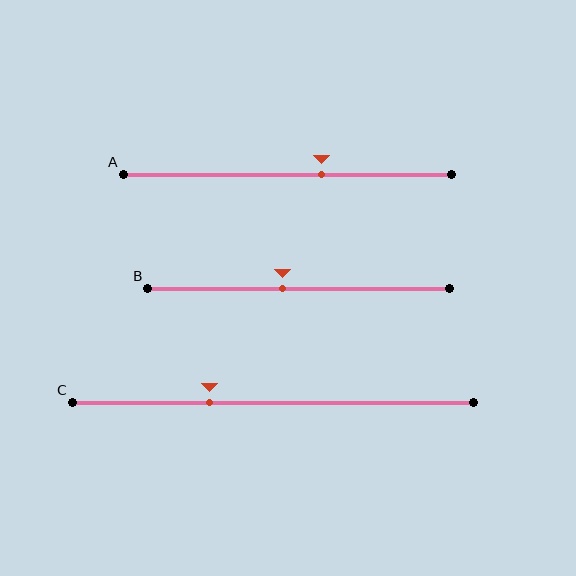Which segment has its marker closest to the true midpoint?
Segment B has its marker closest to the true midpoint.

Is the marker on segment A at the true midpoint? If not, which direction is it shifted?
No, the marker on segment A is shifted to the right by about 10% of the segment length.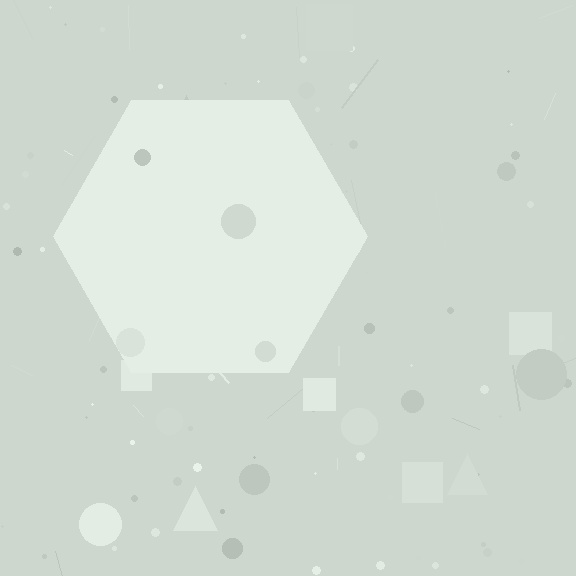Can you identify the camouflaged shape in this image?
The camouflaged shape is a hexagon.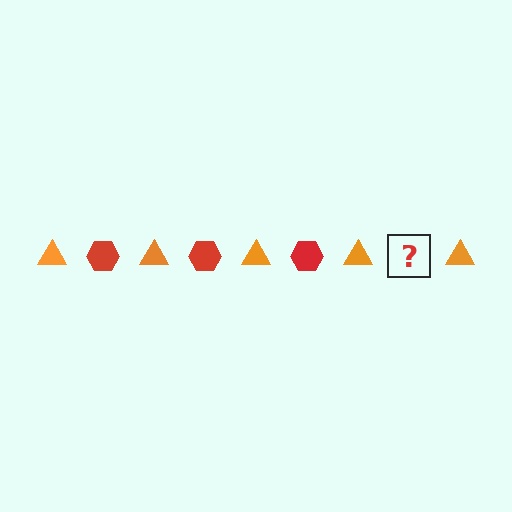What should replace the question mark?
The question mark should be replaced with a red hexagon.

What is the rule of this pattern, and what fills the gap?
The rule is that the pattern alternates between orange triangle and red hexagon. The gap should be filled with a red hexagon.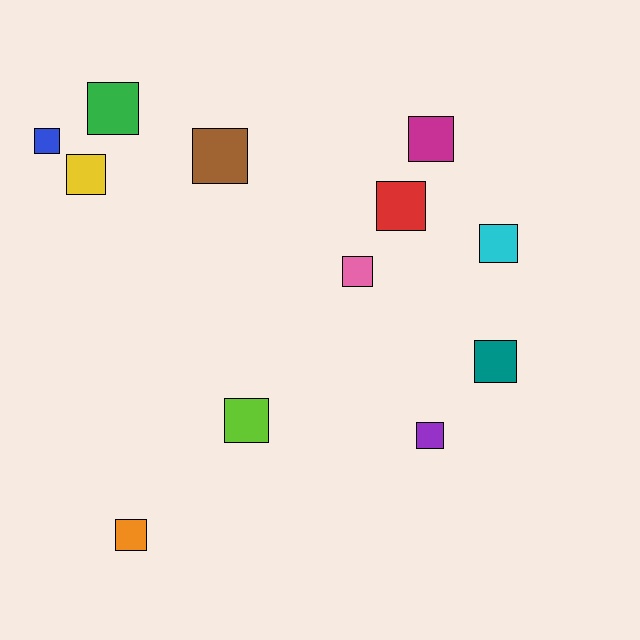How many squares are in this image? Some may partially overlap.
There are 12 squares.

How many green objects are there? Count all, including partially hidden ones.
There is 1 green object.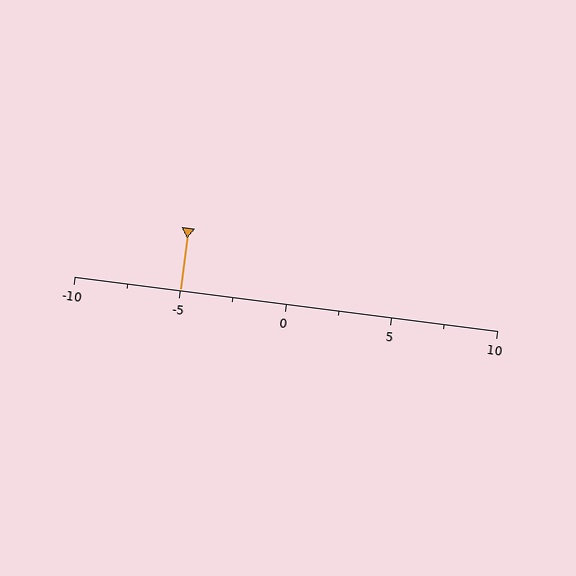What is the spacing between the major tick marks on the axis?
The major ticks are spaced 5 apart.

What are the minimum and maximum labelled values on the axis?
The axis runs from -10 to 10.